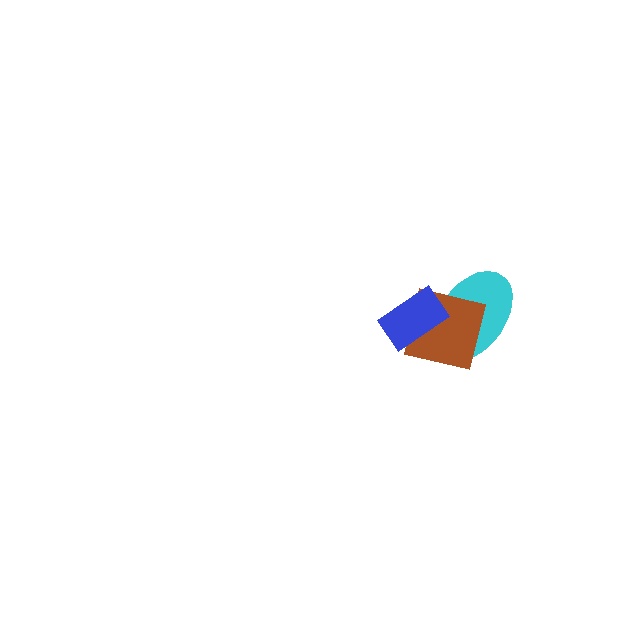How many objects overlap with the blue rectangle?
2 objects overlap with the blue rectangle.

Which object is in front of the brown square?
The blue rectangle is in front of the brown square.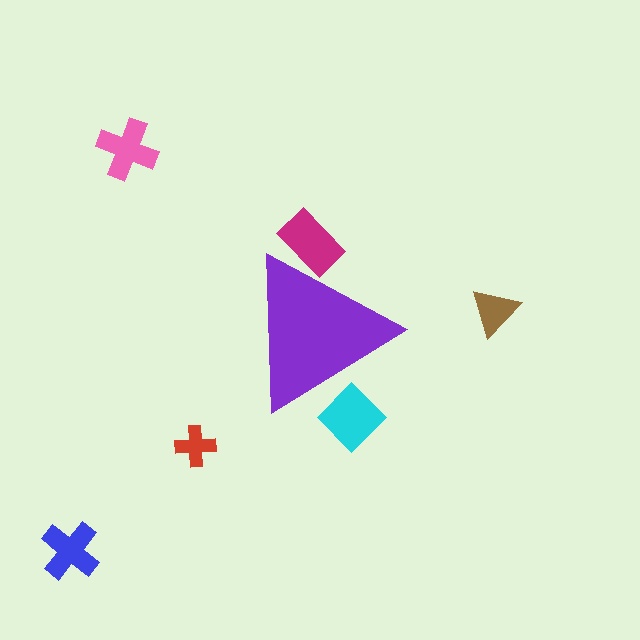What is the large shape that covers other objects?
A purple triangle.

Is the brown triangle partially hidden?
No, the brown triangle is fully visible.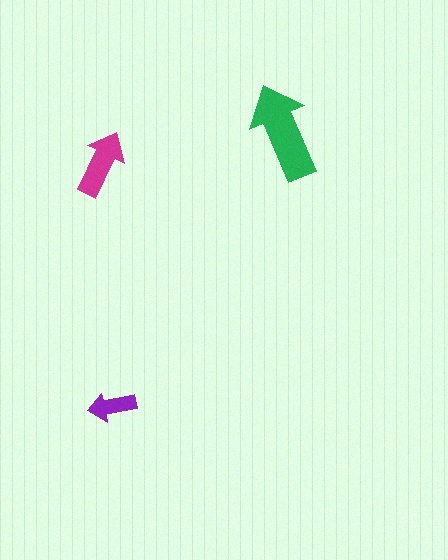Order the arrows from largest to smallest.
the green one, the magenta one, the purple one.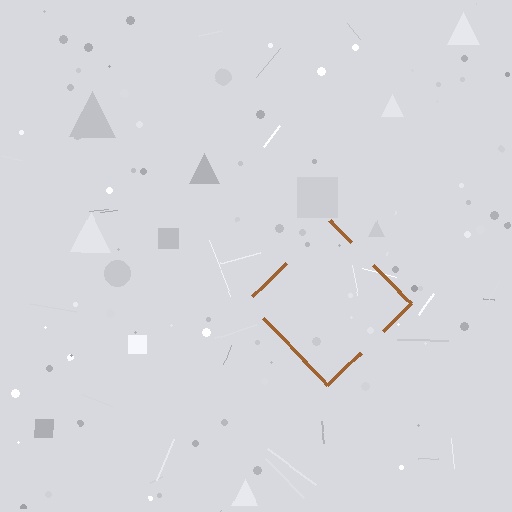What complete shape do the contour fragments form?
The contour fragments form a diamond.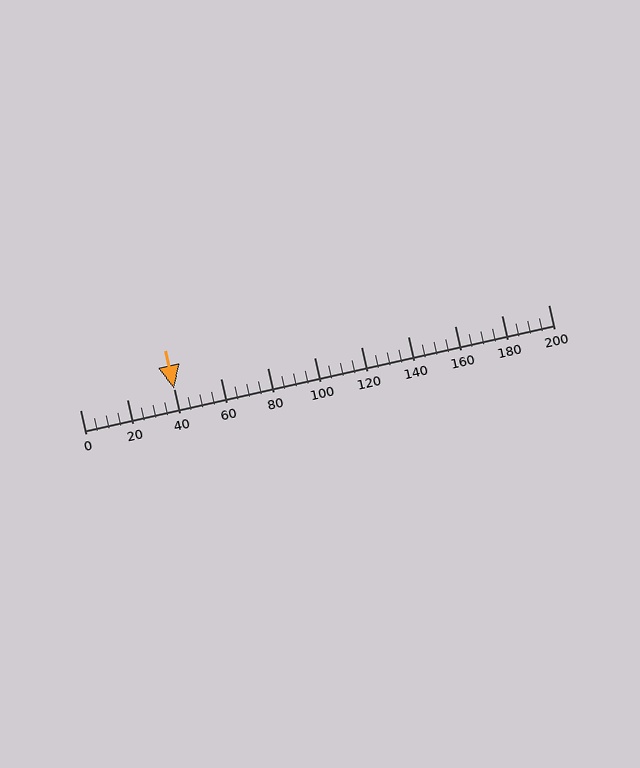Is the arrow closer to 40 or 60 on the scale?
The arrow is closer to 40.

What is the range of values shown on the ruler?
The ruler shows values from 0 to 200.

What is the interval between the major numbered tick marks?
The major tick marks are spaced 20 units apart.